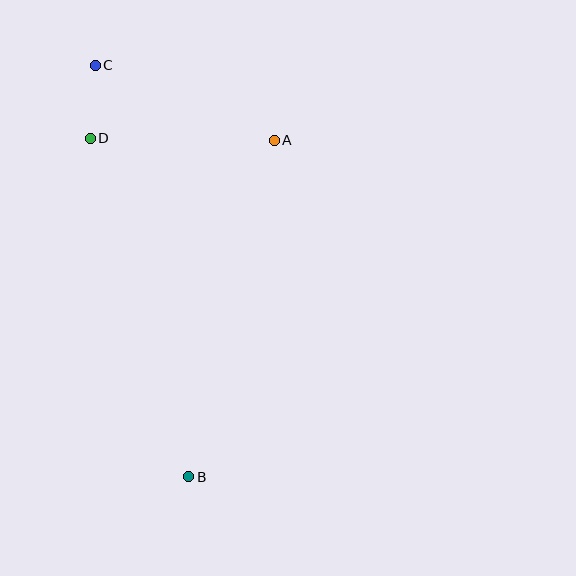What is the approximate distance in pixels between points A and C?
The distance between A and C is approximately 194 pixels.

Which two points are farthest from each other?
Points B and C are farthest from each other.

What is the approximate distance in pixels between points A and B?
The distance between A and B is approximately 347 pixels.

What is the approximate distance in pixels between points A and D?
The distance between A and D is approximately 184 pixels.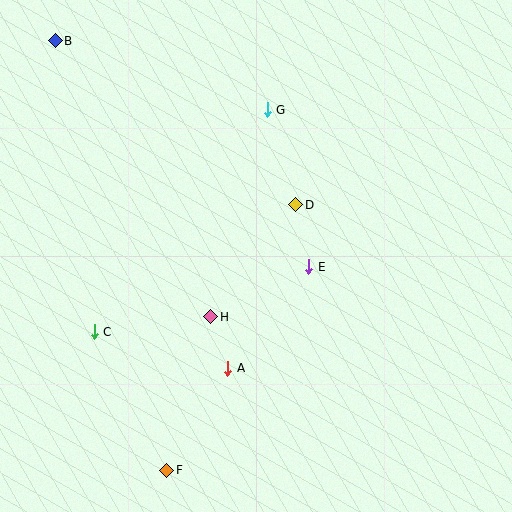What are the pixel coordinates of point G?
Point G is at (267, 110).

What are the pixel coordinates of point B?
Point B is at (55, 41).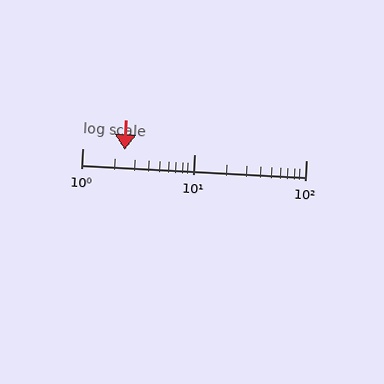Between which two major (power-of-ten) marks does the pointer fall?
The pointer is between 1 and 10.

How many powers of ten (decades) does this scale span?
The scale spans 2 decades, from 1 to 100.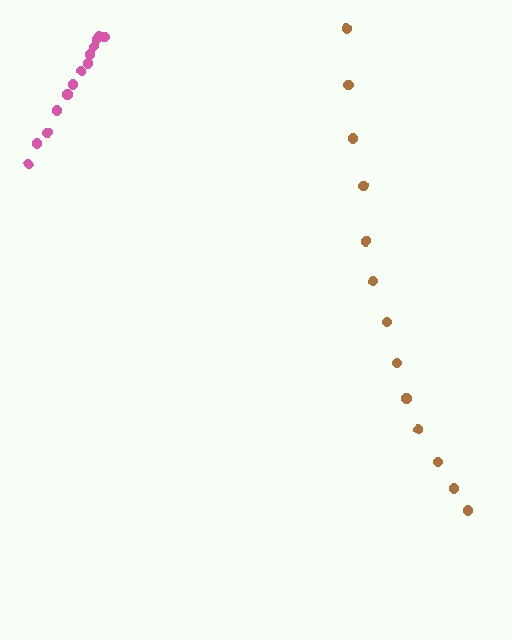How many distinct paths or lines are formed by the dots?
There are 2 distinct paths.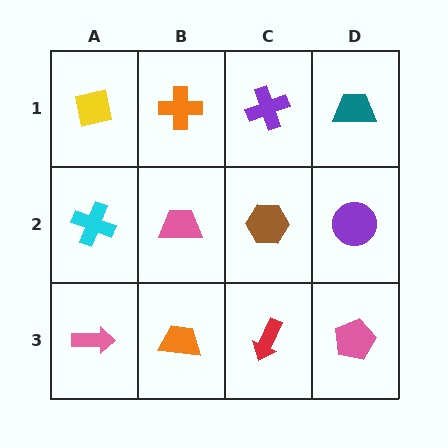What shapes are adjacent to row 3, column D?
A purple circle (row 2, column D), a red arrow (row 3, column C).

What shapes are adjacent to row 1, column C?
A brown hexagon (row 2, column C), an orange cross (row 1, column B), a teal trapezoid (row 1, column D).